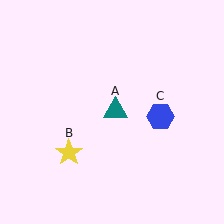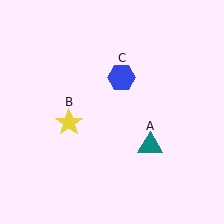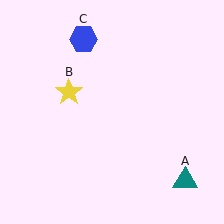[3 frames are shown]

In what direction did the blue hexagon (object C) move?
The blue hexagon (object C) moved up and to the left.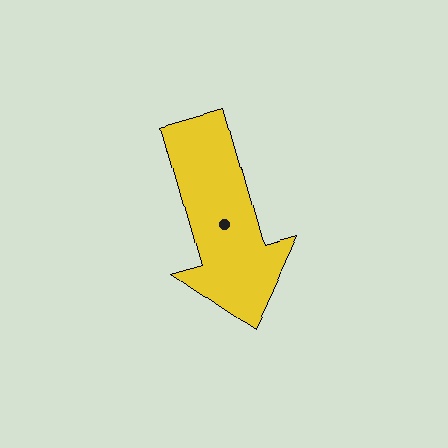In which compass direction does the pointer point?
South.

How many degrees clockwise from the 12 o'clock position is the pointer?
Approximately 164 degrees.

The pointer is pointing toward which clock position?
Roughly 5 o'clock.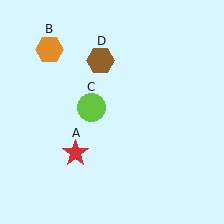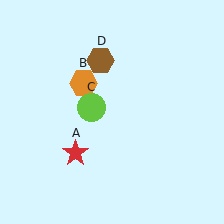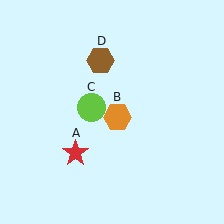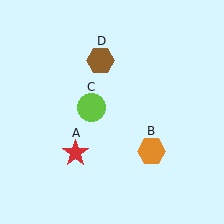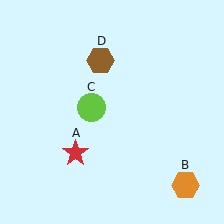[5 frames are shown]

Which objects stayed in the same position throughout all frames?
Red star (object A) and lime circle (object C) and brown hexagon (object D) remained stationary.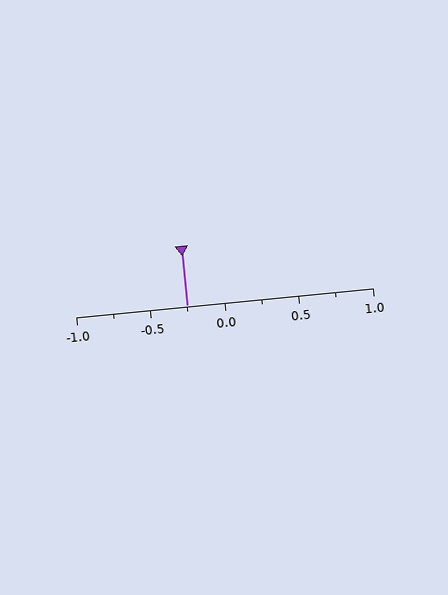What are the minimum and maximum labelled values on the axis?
The axis runs from -1.0 to 1.0.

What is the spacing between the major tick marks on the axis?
The major ticks are spaced 0.5 apart.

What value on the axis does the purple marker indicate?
The marker indicates approximately -0.25.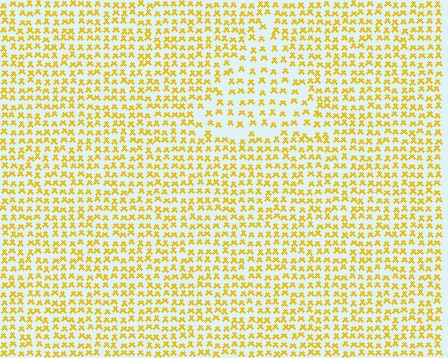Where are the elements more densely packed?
The elements are more densely packed outside the triangle boundary.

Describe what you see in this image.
The image contains small yellow elements arranged at two different densities. A triangle-shaped region is visible where the elements are less densely packed than the surrounding area.